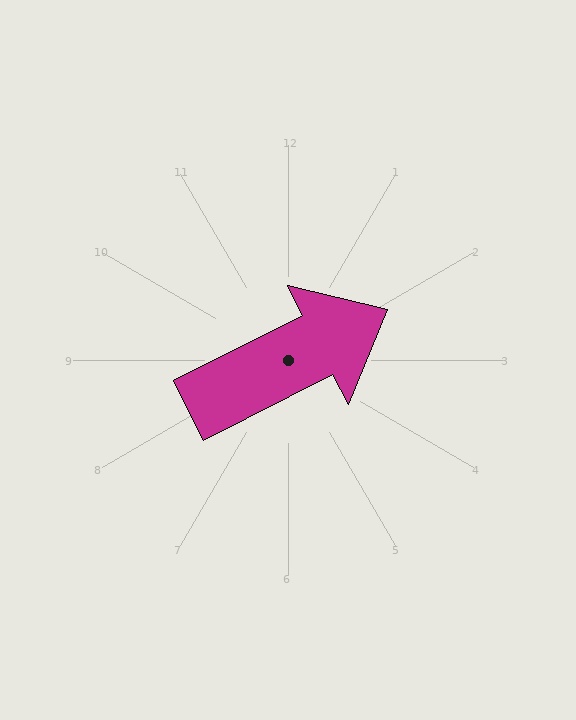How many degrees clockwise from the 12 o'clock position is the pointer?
Approximately 63 degrees.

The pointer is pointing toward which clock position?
Roughly 2 o'clock.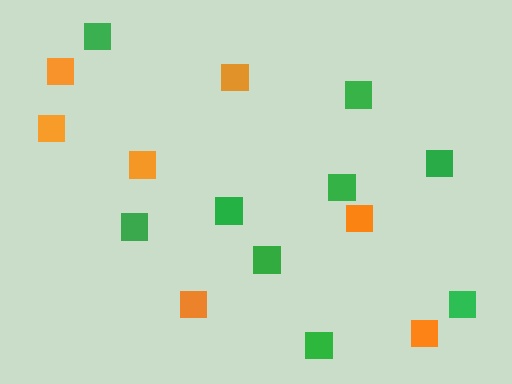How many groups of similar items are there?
There are 2 groups: one group of orange squares (7) and one group of green squares (9).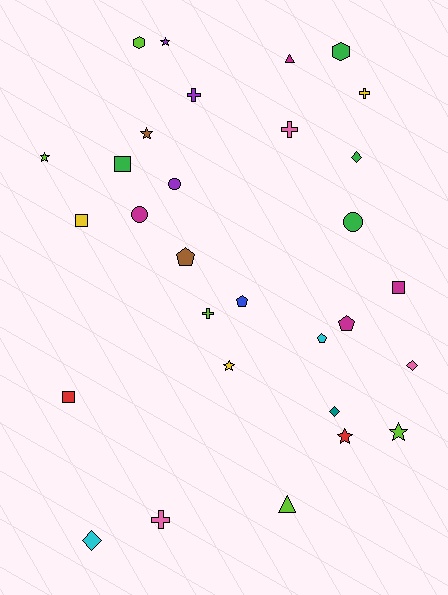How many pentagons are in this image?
There are 4 pentagons.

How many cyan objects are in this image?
There are 2 cyan objects.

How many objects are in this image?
There are 30 objects.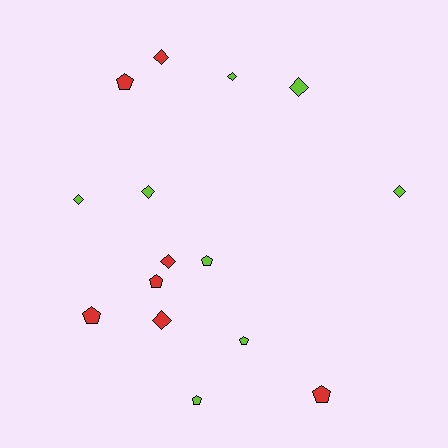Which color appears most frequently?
Lime, with 8 objects.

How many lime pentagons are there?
There are 3 lime pentagons.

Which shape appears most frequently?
Diamond, with 8 objects.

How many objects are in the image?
There are 15 objects.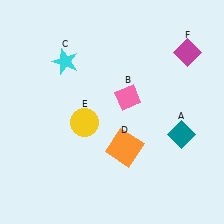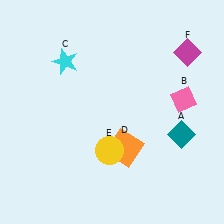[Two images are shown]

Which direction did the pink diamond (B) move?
The pink diamond (B) moved right.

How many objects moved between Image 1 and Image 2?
2 objects moved between the two images.